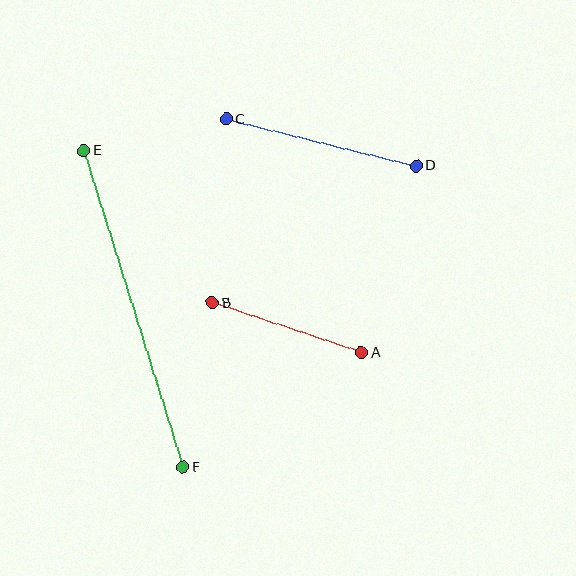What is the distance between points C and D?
The distance is approximately 196 pixels.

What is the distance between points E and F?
The distance is approximately 332 pixels.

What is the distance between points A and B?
The distance is approximately 158 pixels.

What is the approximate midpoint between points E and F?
The midpoint is at approximately (134, 309) pixels.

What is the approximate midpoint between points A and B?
The midpoint is at approximately (287, 328) pixels.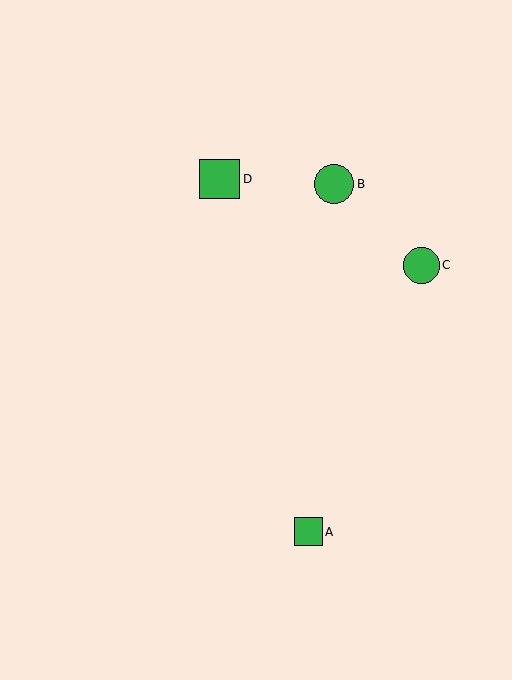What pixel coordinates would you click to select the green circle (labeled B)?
Click at (334, 184) to select the green circle B.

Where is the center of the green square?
The center of the green square is at (308, 532).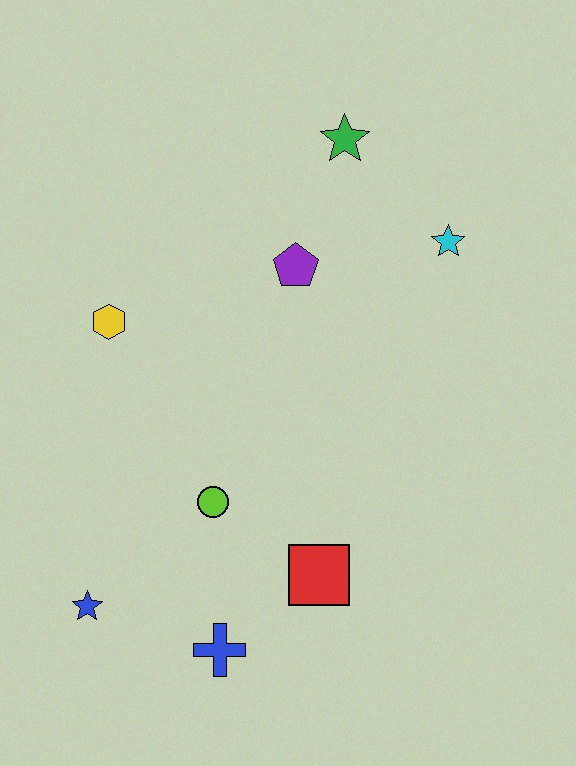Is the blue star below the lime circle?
Yes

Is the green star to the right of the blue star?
Yes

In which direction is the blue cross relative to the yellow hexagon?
The blue cross is below the yellow hexagon.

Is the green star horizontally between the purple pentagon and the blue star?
No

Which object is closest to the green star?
The purple pentagon is closest to the green star.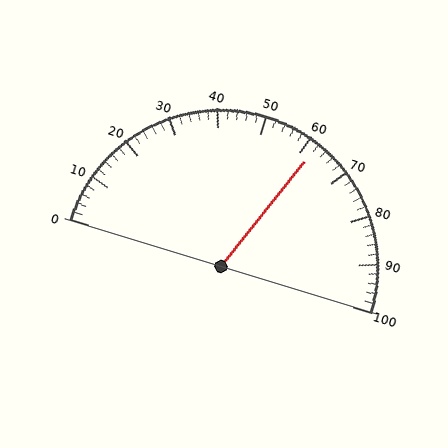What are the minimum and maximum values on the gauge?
The gauge ranges from 0 to 100.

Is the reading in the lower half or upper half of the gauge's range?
The reading is in the upper half of the range (0 to 100).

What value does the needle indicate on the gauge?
The needle indicates approximately 62.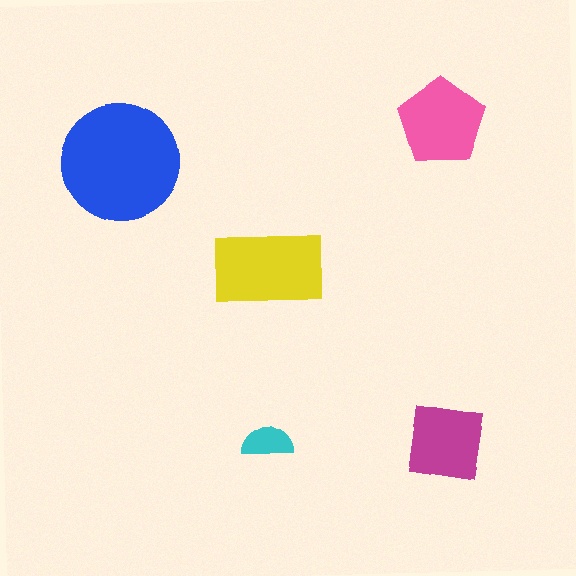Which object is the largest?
The blue circle.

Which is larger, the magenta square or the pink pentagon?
The pink pentagon.